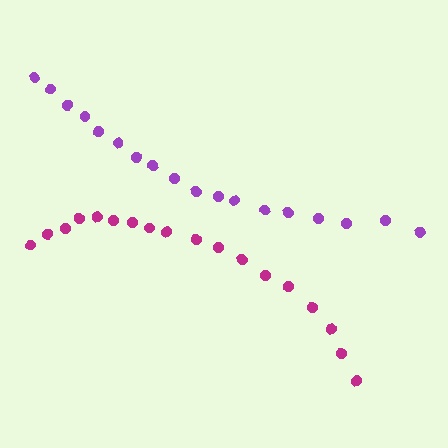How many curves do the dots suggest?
There are 2 distinct paths.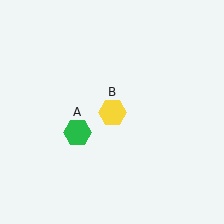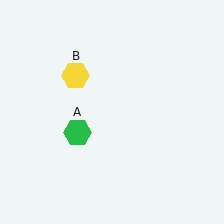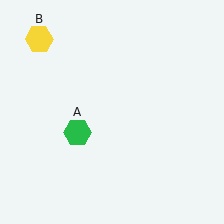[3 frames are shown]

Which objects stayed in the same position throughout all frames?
Green hexagon (object A) remained stationary.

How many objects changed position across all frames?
1 object changed position: yellow hexagon (object B).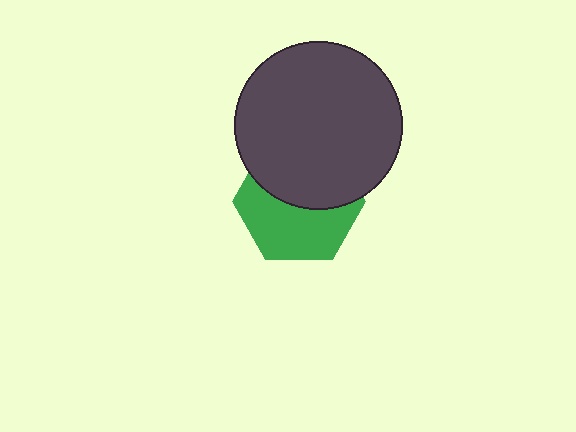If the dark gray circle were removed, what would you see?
You would see the complete green hexagon.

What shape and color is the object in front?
The object in front is a dark gray circle.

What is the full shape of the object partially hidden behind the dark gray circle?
The partially hidden object is a green hexagon.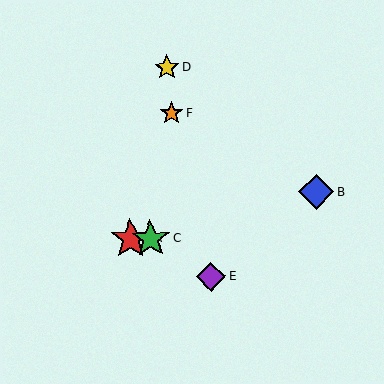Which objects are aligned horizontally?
Objects A, C are aligned horizontally.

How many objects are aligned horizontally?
2 objects (A, C) are aligned horizontally.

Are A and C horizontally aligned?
Yes, both are at y≈239.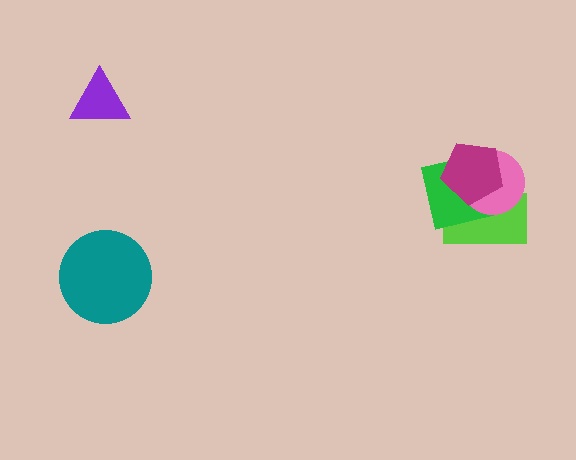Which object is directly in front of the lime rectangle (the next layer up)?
The green square is directly in front of the lime rectangle.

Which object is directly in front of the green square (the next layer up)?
The pink circle is directly in front of the green square.